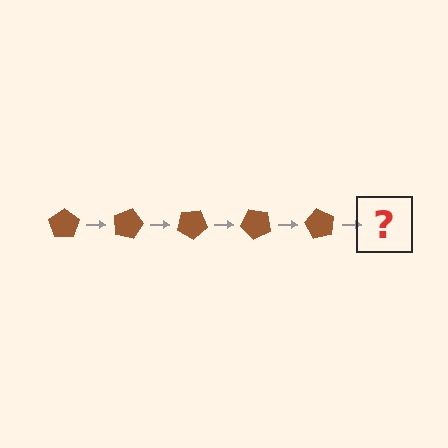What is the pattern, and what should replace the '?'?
The pattern is that the pentagon rotates 15 degrees each step. The '?' should be a brown pentagon rotated 75 degrees.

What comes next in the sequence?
The next element should be a brown pentagon rotated 75 degrees.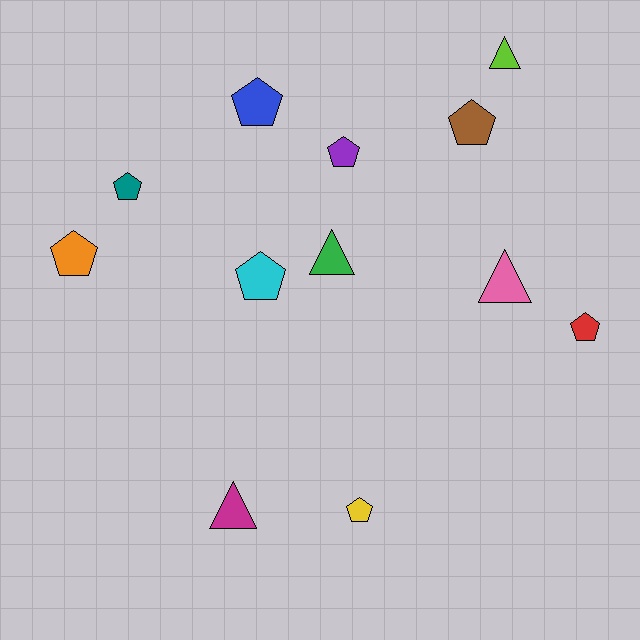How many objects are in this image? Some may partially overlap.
There are 12 objects.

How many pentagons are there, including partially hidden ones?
There are 8 pentagons.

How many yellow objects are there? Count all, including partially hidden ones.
There is 1 yellow object.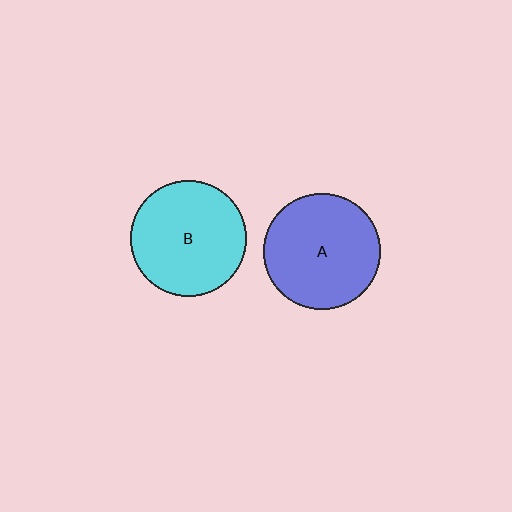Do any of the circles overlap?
No, none of the circles overlap.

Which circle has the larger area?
Circle A (blue).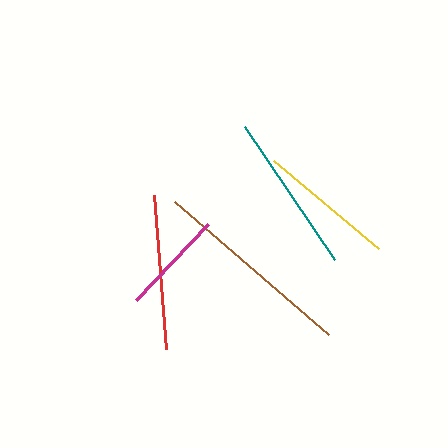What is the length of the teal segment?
The teal segment is approximately 161 pixels long.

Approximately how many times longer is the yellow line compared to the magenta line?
The yellow line is approximately 1.3 times the length of the magenta line.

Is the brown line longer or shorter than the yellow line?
The brown line is longer than the yellow line.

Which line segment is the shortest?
The magenta line is the shortest at approximately 105 pixels.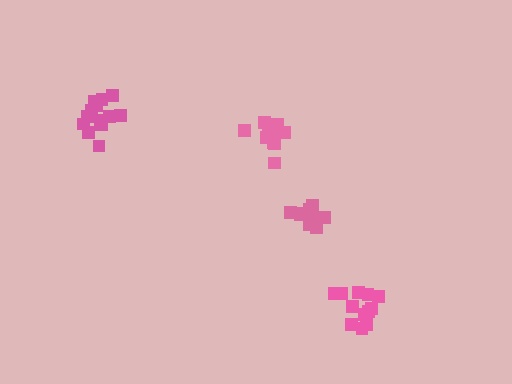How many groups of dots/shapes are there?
There are 4 groups.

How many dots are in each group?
Group 1: 12 dots, Group 2: 11 dots, Group 3: 11 dots, Group 4: 13 dots (47 total).